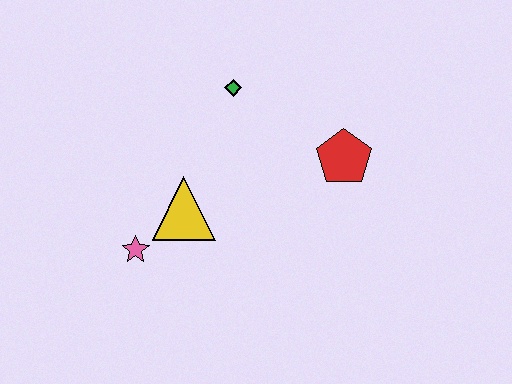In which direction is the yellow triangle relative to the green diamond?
The yellow triangle is below the green diamond.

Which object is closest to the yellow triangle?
The pink star is closest to the yellow triangle.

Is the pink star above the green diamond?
No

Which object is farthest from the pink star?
The red pentagon is farthest from the pink star.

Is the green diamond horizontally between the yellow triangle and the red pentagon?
Yes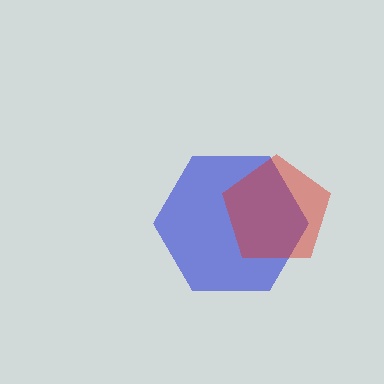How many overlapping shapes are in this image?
There are 2 overlapping shapes in the image.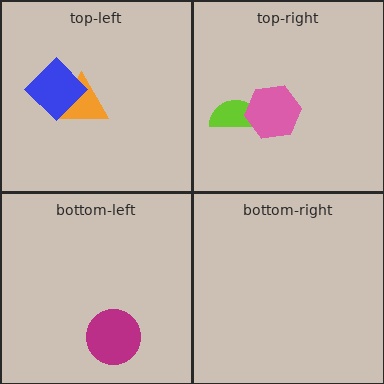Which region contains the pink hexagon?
The top-right region.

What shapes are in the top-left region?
The orange triangle, the blue diamond.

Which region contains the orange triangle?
The top-left region.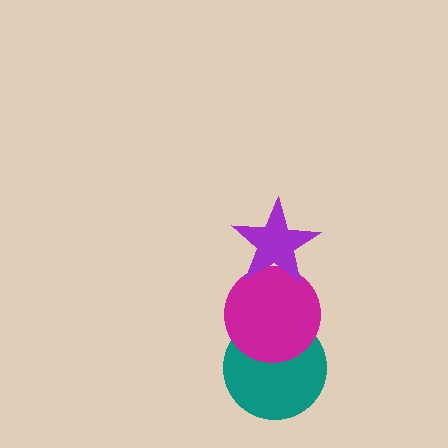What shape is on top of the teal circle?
The magenta circle is on top of the teal circle.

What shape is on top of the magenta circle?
The purple star is on top of the magenta circle.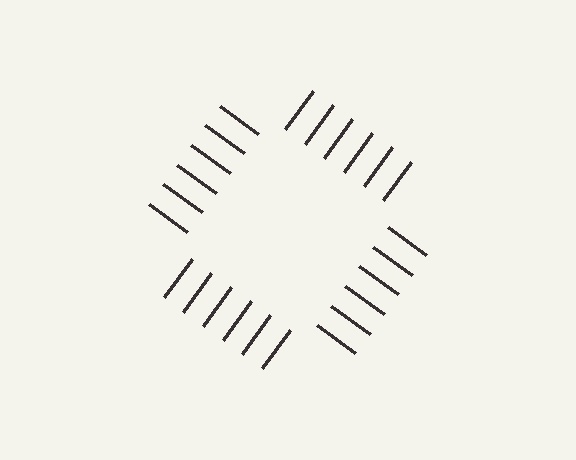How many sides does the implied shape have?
4 sides — the line-ends trace a square.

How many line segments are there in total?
24 — 6 along each of the 4 edges.